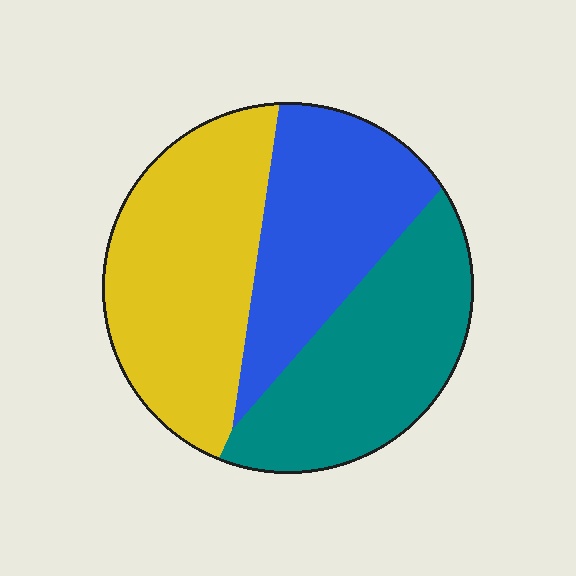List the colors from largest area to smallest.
From largest to smallest: yellow, teal, blue.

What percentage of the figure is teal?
Teal takes up between a quarter and a half of the figure.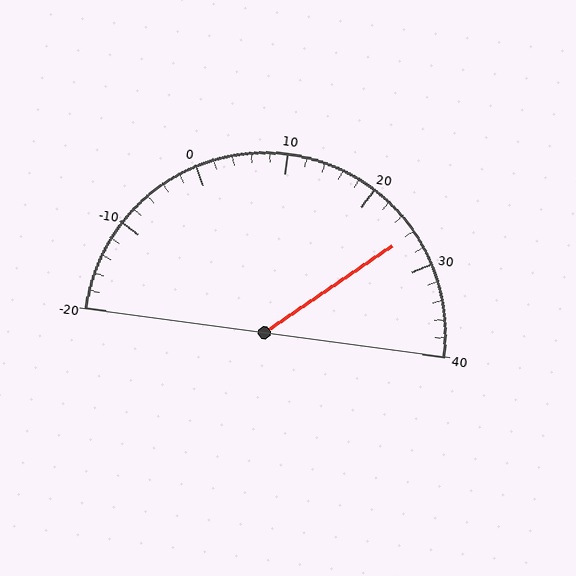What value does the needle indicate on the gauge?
The needle indicates approximately 26.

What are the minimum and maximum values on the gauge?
The gauge ranges from -20 to 40.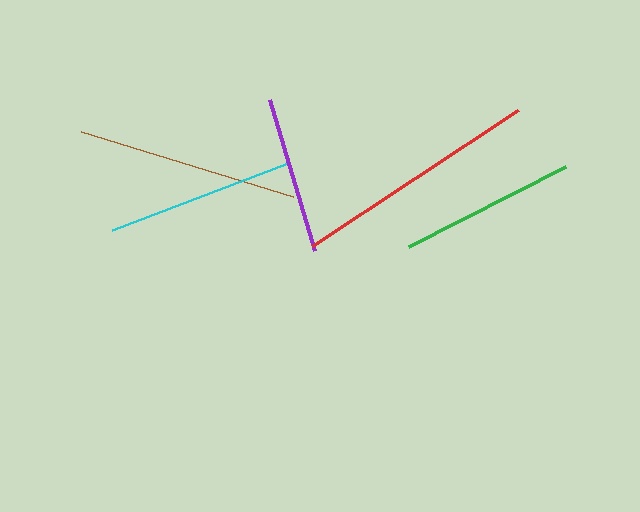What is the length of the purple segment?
The purple segment is approximately 158 pixels long.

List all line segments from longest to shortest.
From longest to shortest: red, brown, cyan, green, purple.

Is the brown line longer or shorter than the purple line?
The brown line is longer than the purple line.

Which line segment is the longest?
The red line is the longest at approximately 247 pixels.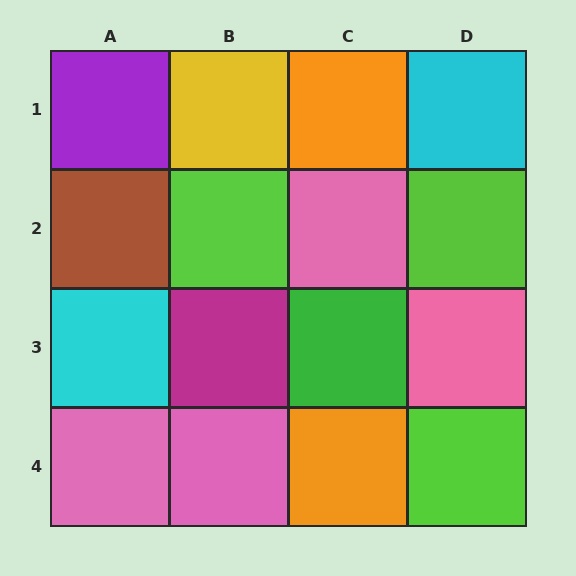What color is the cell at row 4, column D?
Lime.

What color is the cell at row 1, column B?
Yellow.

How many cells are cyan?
2 cells are cyan.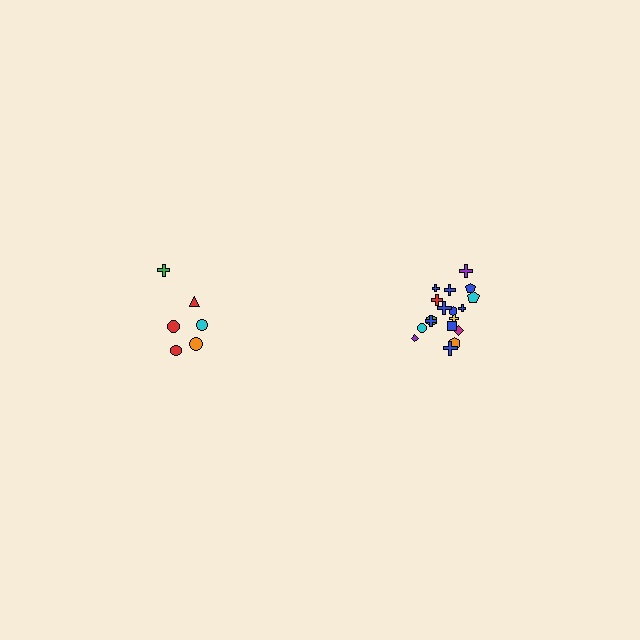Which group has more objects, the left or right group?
The right group.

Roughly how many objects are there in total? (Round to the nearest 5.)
Roughly 25 objects in total.